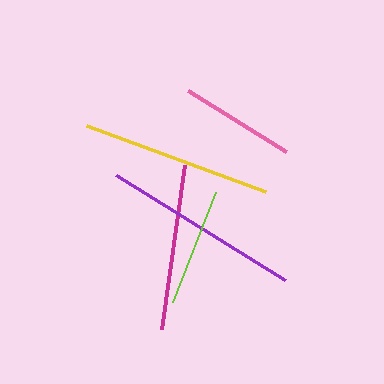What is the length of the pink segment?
The pink segment is approximately 115 pixels long.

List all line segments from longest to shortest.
From longest to shortest: purple, yellow, magenta, lime, pink.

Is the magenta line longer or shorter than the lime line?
The magenta line is longer than the lime line.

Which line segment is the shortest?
The pink line is the shortest at approximately 115 pixels.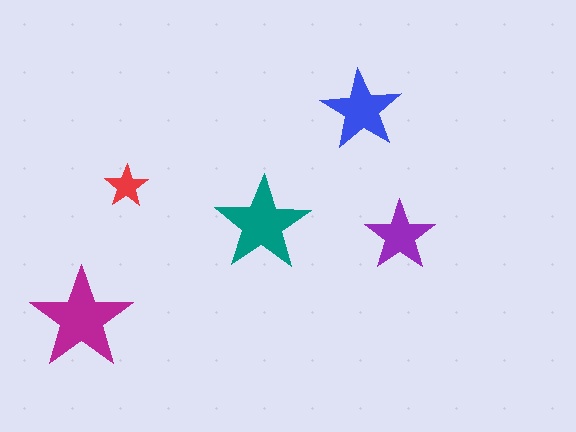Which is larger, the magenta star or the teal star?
The magenta one.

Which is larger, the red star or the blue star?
The blue one.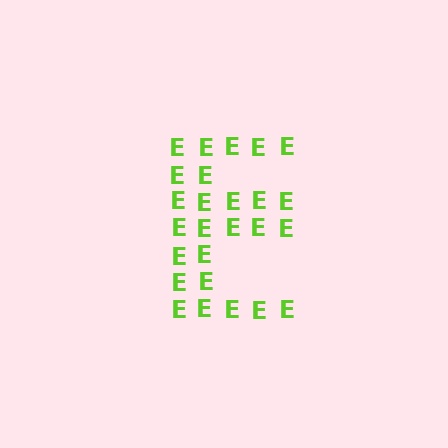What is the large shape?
The large shape is the letter E.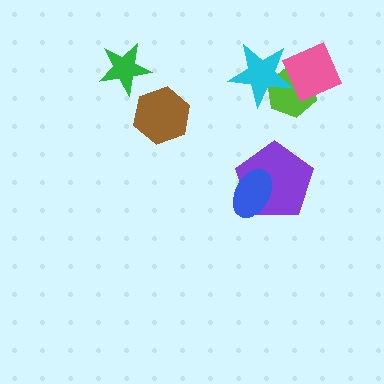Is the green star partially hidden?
No, no other shape covers it.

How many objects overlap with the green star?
0 objects overlap with the green star.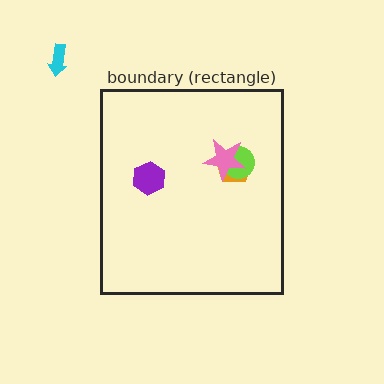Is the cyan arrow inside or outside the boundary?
Outside.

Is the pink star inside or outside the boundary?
Inside.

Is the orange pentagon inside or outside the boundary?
Inside.